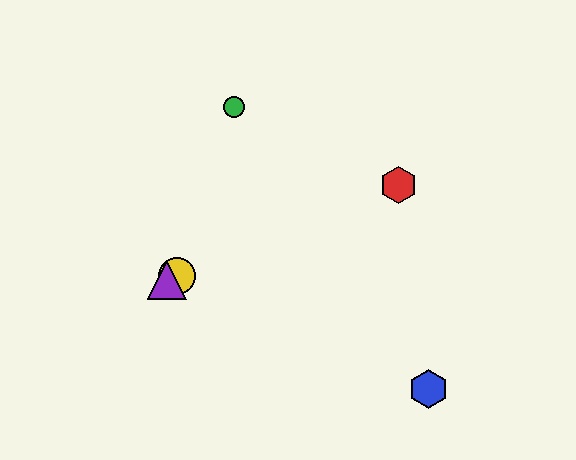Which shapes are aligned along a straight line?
The red hexagon, the yellow circle, the purple triangle are aligned along a straight line.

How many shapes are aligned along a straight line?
3 shapes (the red hexagon, the yellow circle, the purple triangle) are aligned along a straight line.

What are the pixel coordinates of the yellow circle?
The yellow circle is at (177, 276).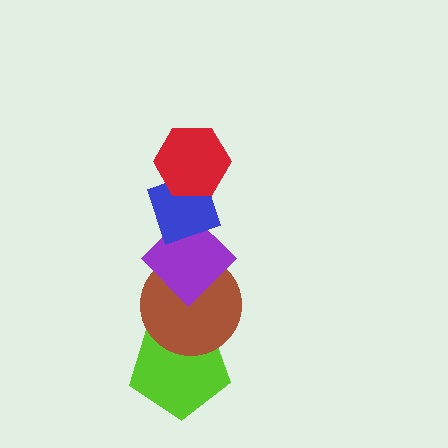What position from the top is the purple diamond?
The purple diamond is 3rd from the top.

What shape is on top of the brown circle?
The purple diamond is on top of the brown circle.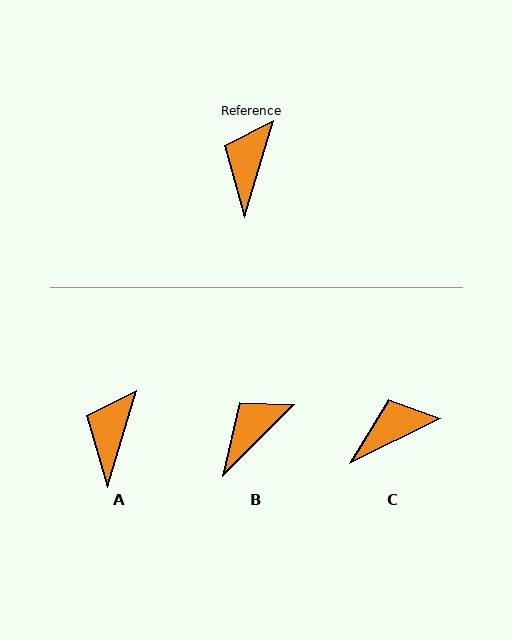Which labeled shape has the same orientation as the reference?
A.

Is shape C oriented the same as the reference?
No, it is off by about 47 degrees.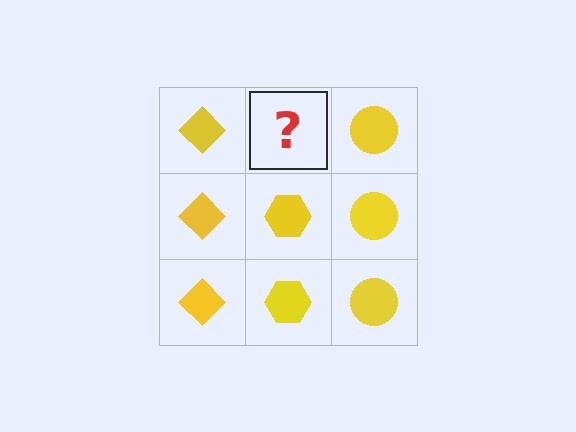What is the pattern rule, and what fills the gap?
The rule is that each column has a consistent shape. The gap should be filled with a yellow hexagon.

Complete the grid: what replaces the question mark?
The question mark should be replaced with a yellow hexagon.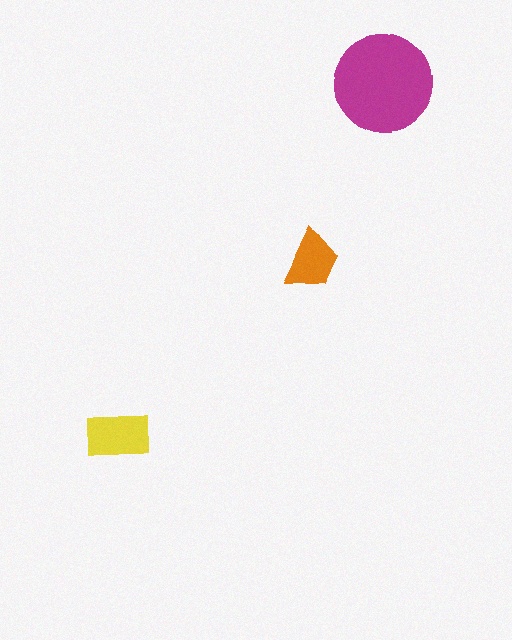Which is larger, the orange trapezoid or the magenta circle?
The magenta circle.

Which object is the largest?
The magenta circle.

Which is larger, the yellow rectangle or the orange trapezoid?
The yellow rectangle.